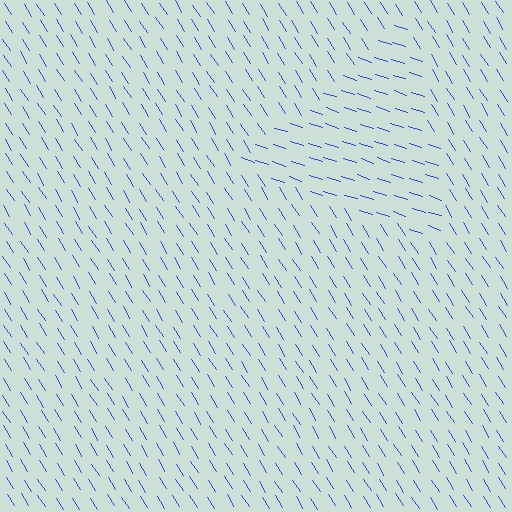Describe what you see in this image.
The image is filled with small blue line segments. A triangle region in the image has lines oriented differently from the surrounding lines, creating a visible texture boundary.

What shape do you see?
I see a triangle.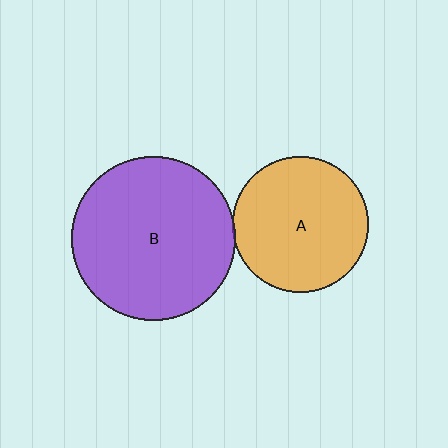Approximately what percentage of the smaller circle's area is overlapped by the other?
Approximately 5%.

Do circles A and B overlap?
Yes.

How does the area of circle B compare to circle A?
Approximately 1.4 times.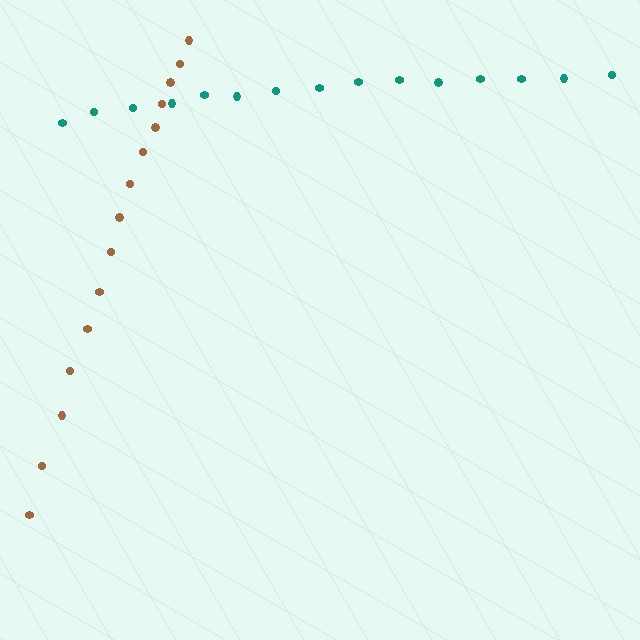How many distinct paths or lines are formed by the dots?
There are 2 distinct paths.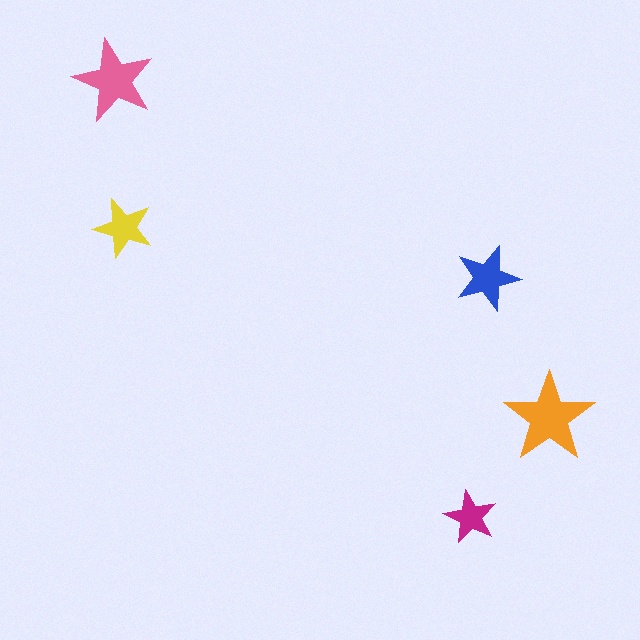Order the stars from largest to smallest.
the orange one, the pink one, the blue one, the yellow one, the magenta one.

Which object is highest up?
The pink star is topmost.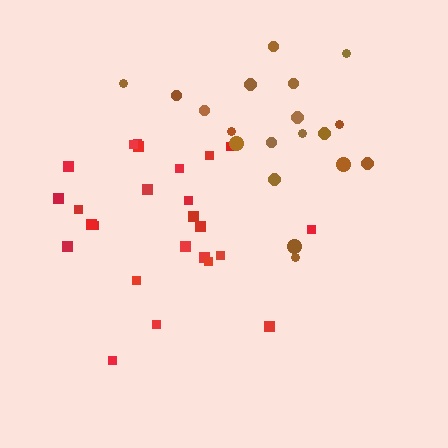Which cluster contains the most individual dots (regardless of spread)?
Red (25).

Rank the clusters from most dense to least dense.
red, brown.